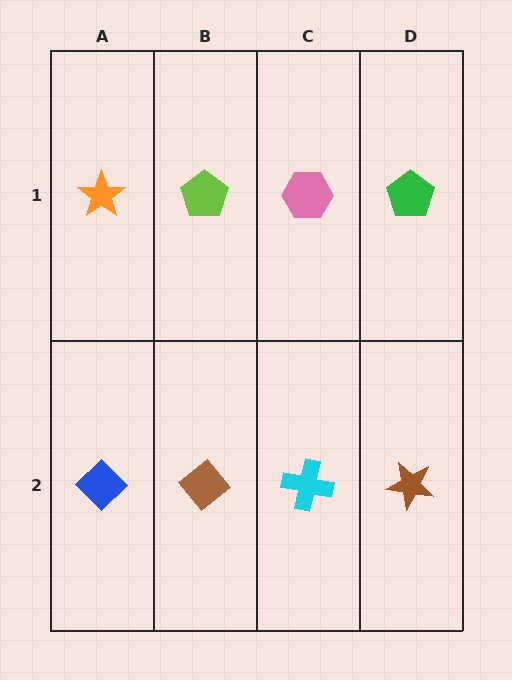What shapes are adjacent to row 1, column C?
A cyan cross (row 2, column C), a lime pentagon (row 1, column B), a green pentagon (row 1, column D).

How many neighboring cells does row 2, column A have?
2.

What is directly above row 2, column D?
A green pentagon.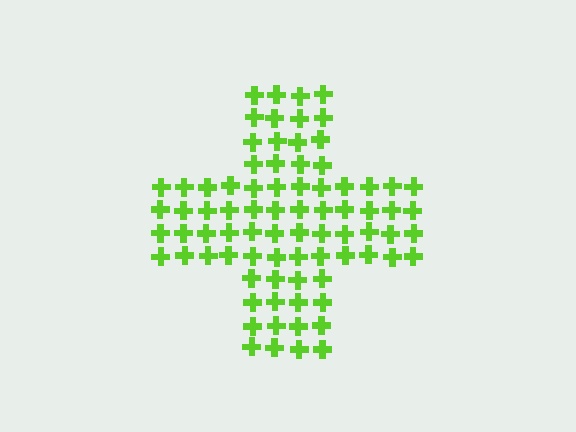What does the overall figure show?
The overall figure shows a cross.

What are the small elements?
The small elements are crosses.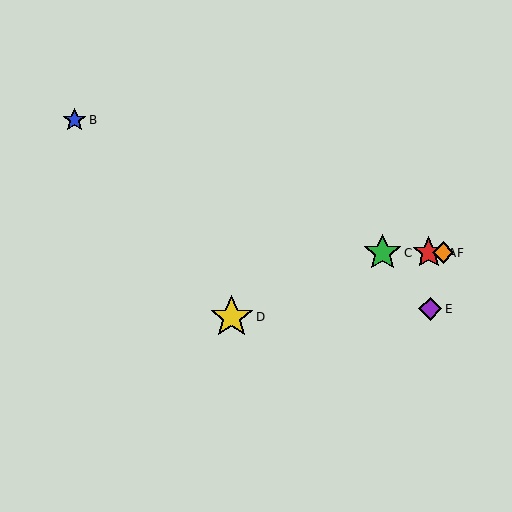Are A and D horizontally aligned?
No, A is at y≈253 and D is at y≈317.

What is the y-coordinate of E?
Object E is at y≈309.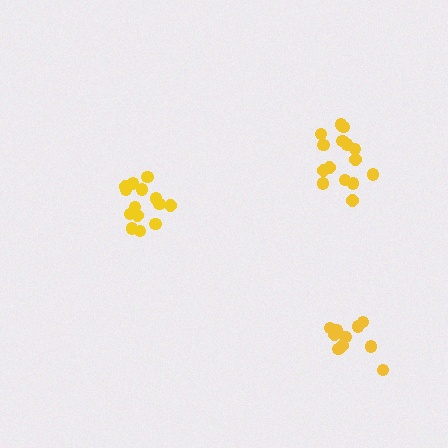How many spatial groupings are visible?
There are 3 spatial groupings.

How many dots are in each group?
Group 1: 14 dots, Group 2: 10 dots, Group 3: 15 dots (39 total).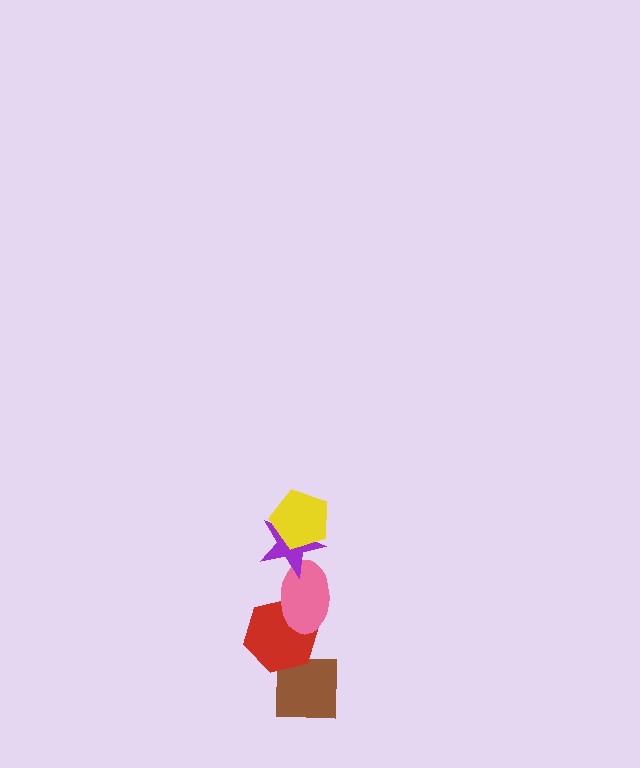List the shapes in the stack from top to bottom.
From top to bottom: the yellow pentagon, the purple star, the pink ellipse, the red hexagon, the brown square.